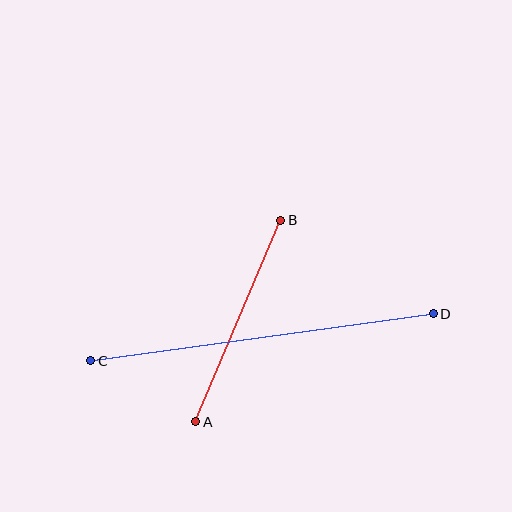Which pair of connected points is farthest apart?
Points C and D are farthest apart.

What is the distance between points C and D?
The distance is approximately 346 pixels.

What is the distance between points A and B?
The distance is approximately 219 pixels.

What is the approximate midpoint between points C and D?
The midpoint is at approximately (262, 337) pixels.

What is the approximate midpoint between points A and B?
The midpoint is at approximately (238, 321) pixels.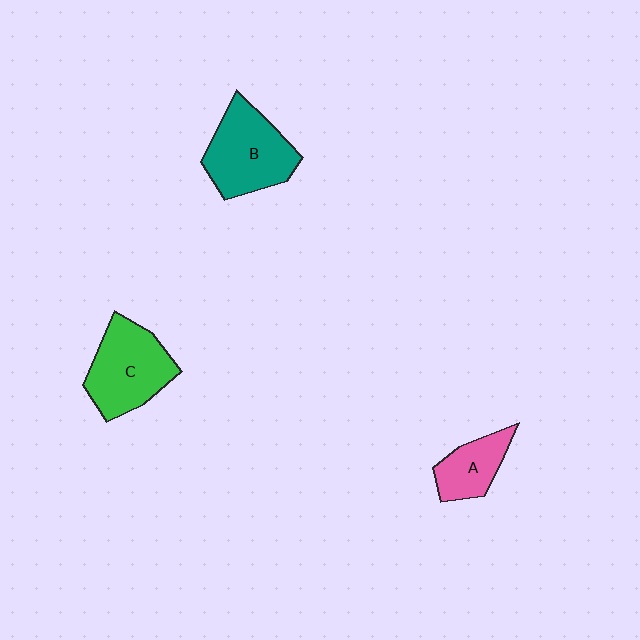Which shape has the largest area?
Shape B (teal).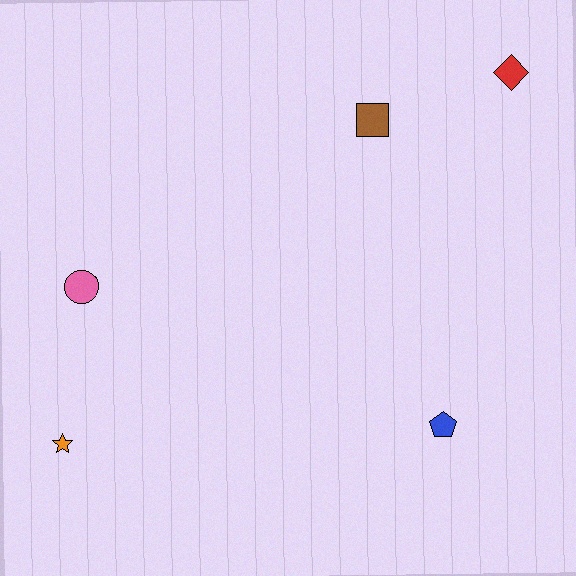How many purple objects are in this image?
There are no purple objects.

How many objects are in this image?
There are 5 objects.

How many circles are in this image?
There is 1 circle.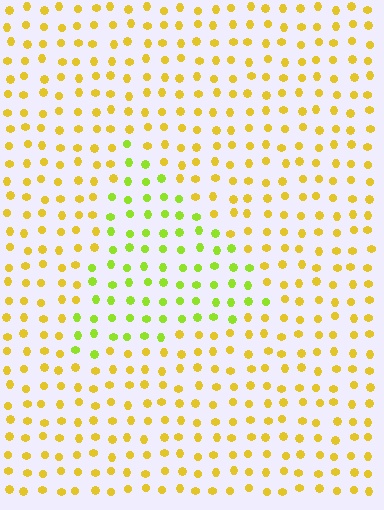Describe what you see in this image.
The image is filled with small yellow elements in a uniform arrangement. A triangle-shaped region is visible where the elements are tinted to a slightly different hue, forming a subtle color boundary.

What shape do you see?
I see a triangle.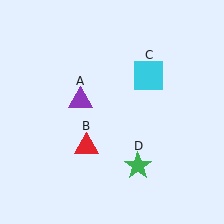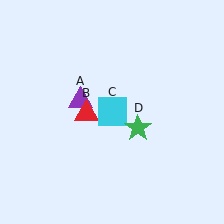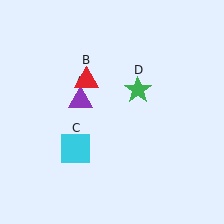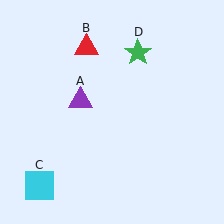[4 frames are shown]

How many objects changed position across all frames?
3 objects changed position: red triangle (object B), cyan square (object C), green star (object D).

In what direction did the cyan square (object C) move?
The cyan square (object C) moved down and to the left.